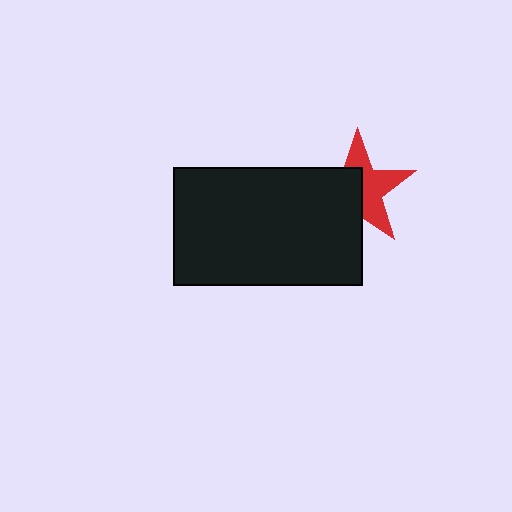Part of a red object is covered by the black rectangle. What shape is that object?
It is a star.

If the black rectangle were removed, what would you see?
You would see the complete red star.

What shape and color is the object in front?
The object in front is a black rectangle.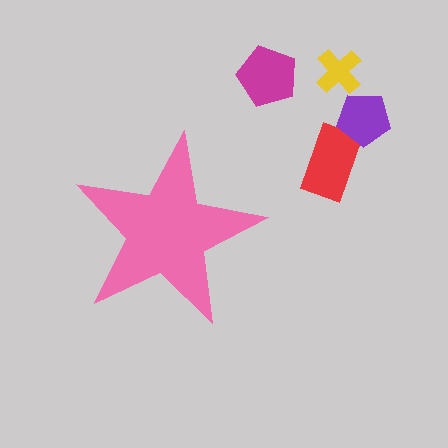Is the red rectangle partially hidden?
No, the red rectangle is fully visible.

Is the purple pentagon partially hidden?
No, the purple pentagon is fully visible.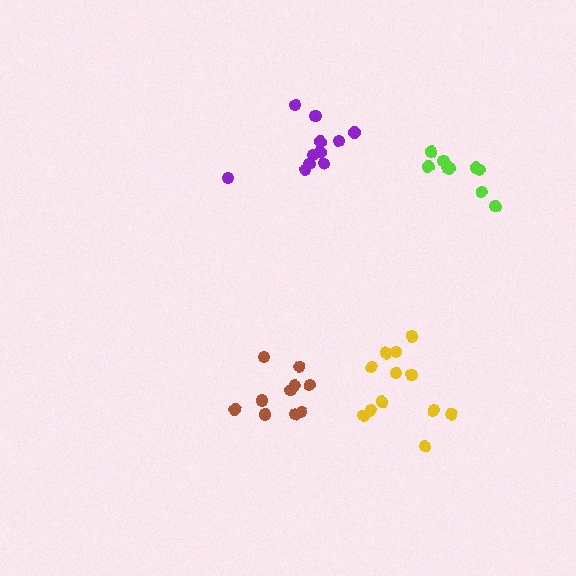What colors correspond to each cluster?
The clusters are colored: purple, brown, lime, yellow.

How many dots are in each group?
Group 1: 11 dots, Group 2: 10 dots, Group 3: 10 dots, Group 4: 12 dots (43 total).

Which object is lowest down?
The brown cluster is bottommost.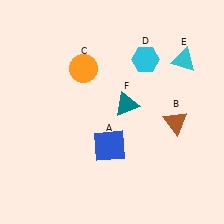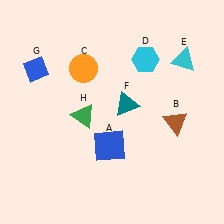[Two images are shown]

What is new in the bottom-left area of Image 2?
A green triangle (H) was added in the bottom-left area of Image 2.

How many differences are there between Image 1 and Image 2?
There are 2 differences between the two images.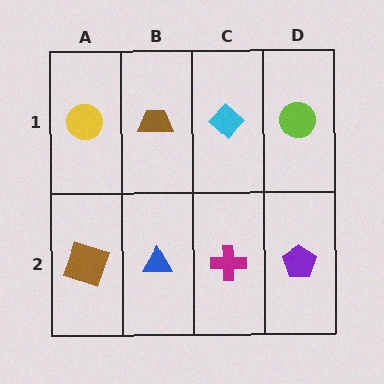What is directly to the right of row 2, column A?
A blue triangle.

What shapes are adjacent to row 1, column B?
A blue triangle (row 2, column B), a yellow circle (row 1, column A), a cyan diamond (row 1, column C).